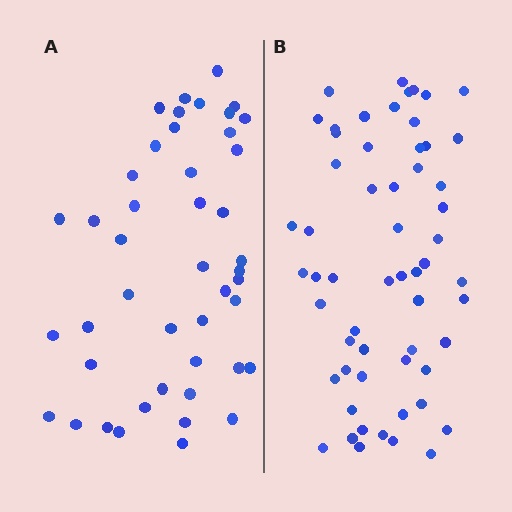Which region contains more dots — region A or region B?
Region B (the right region) has more dots.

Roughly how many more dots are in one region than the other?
Region B has approximately 15 more dots than region A.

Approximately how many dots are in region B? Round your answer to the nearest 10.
About 60 dots. (The exact count is 58, which rounds to 60.)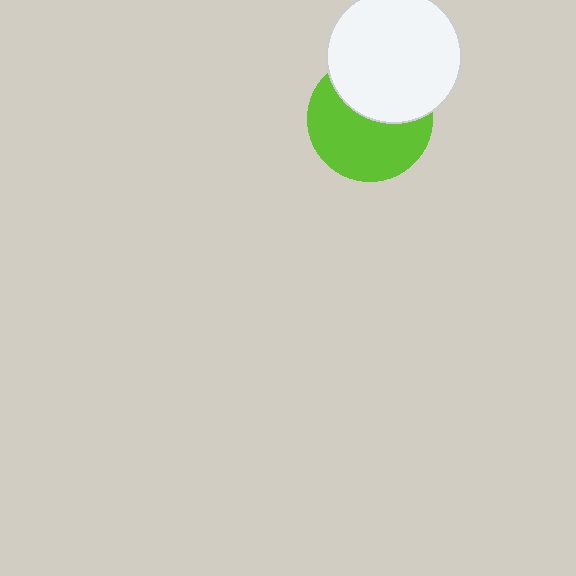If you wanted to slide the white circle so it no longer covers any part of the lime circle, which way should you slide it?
Slide it up — that is the most direct way to separate the two shapes.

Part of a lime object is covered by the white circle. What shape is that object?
It is a circle.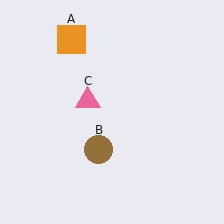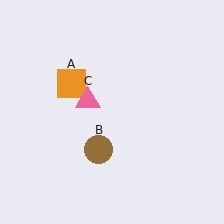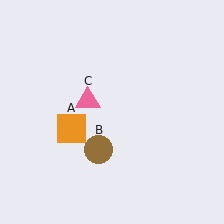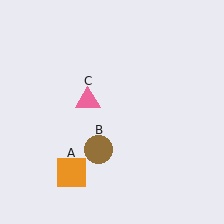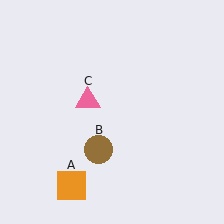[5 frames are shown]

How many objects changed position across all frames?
1 object changed position: orange square (object A).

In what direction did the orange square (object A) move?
The orange square (object A) moved down.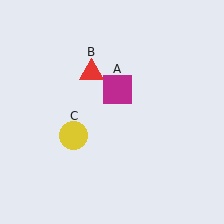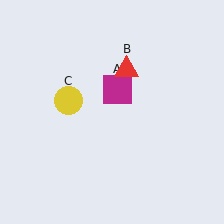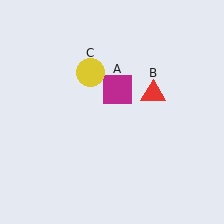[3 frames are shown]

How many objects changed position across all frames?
2 objects changed position: red triangle (object B), yellow circle (object C).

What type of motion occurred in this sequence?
The red triangle (object B), yellow circle (object C) rotated clockwise around the center of the scene.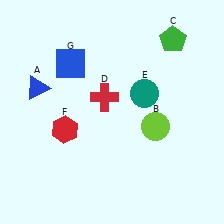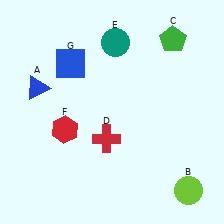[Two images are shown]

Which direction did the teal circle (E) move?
The teal circle (E) moved up.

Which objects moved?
The objects that moved are: the lime circle (B), the red cross (D), the teal circle (E).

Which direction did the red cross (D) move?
The red cross (D) moved down.